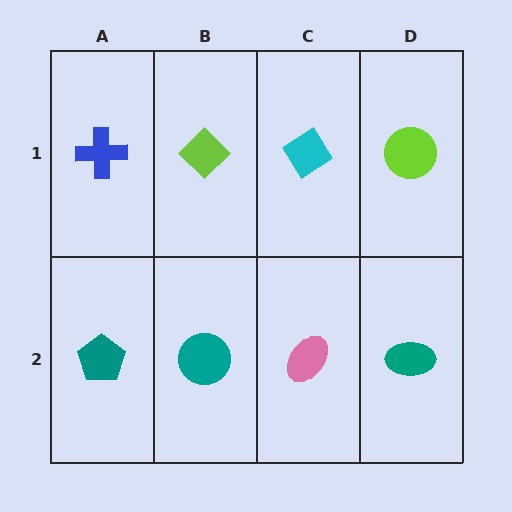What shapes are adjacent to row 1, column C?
A pink ellipse (row 2, column C), a lime diamond (row 1, column B), a lime circle (row 1, column D).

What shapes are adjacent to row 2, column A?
A blue cross (row 1, column A), a teal circle (row 2, column B).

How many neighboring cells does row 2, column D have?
2.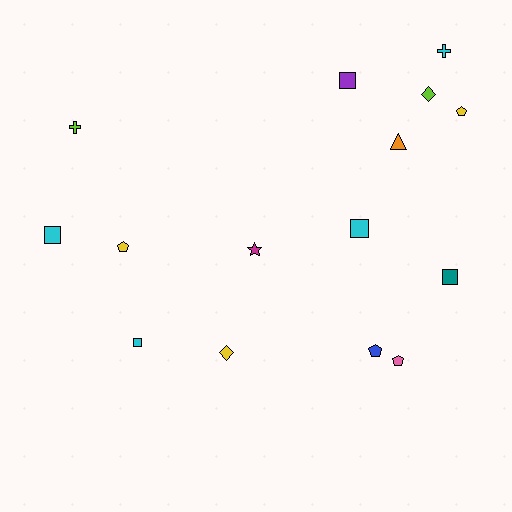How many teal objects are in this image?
There is 1 teal object.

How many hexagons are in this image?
There are no hexagons.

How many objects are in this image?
There are 15 objects.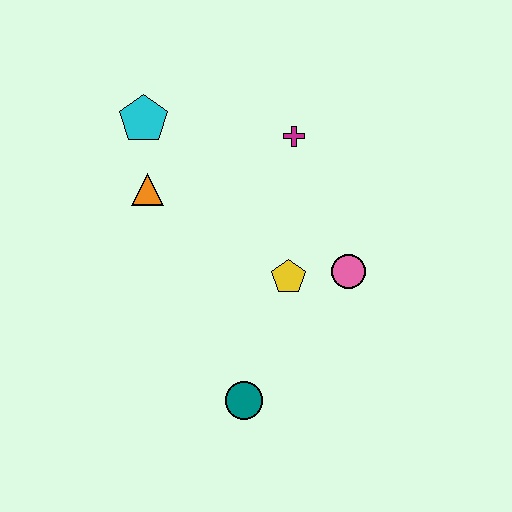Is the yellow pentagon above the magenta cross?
No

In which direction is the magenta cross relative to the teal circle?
The magenta cross is above the teal circle.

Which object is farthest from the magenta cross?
The teal circle is farthest from the magenta cross.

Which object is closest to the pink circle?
The yellow pentagon is closest to the pink circle.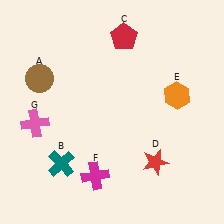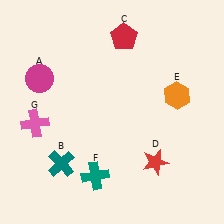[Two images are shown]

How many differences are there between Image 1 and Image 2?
There are 2 differences between the two images.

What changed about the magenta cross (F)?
In Image 1, F is magenta. In Image 2, it changed to teal.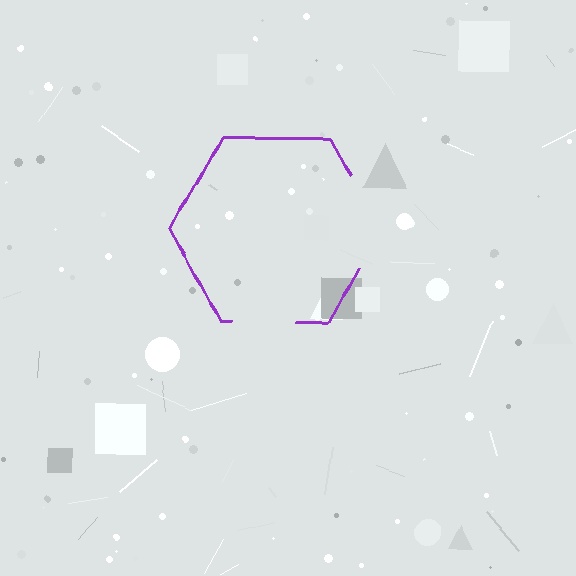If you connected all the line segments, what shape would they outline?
They would outline a hexagon.